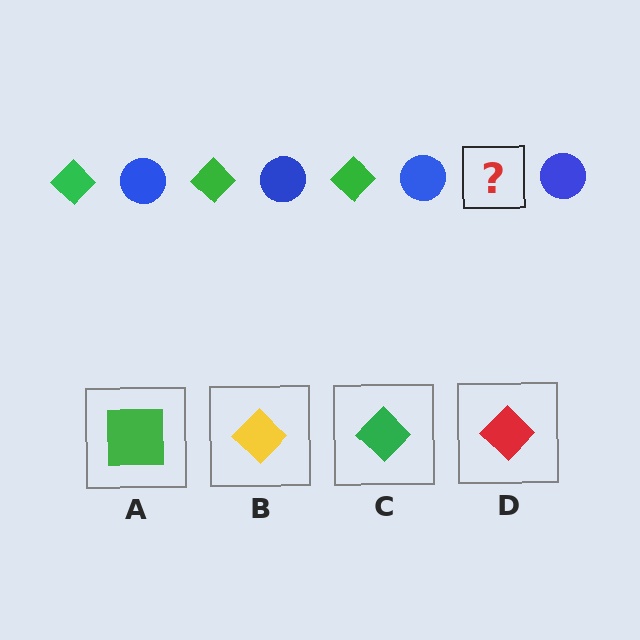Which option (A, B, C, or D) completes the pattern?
C.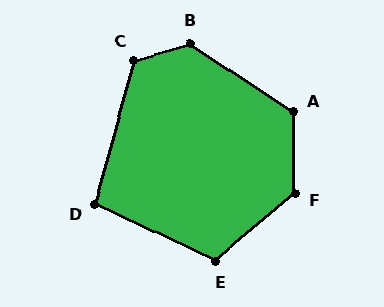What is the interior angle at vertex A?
Approximately 124 degrees (obtuse).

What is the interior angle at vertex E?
Approximately 114 degrees (obtuse).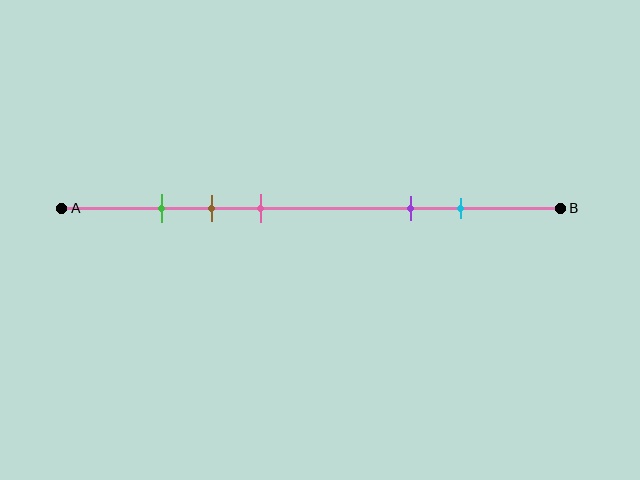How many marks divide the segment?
There are 5 marks dividing the segment.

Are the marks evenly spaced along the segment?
No, the marks are not evenly spaced.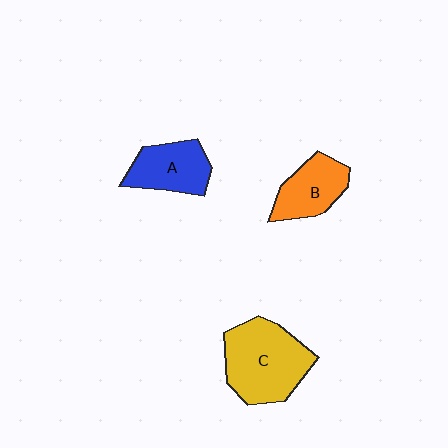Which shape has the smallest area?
Shape B (orange).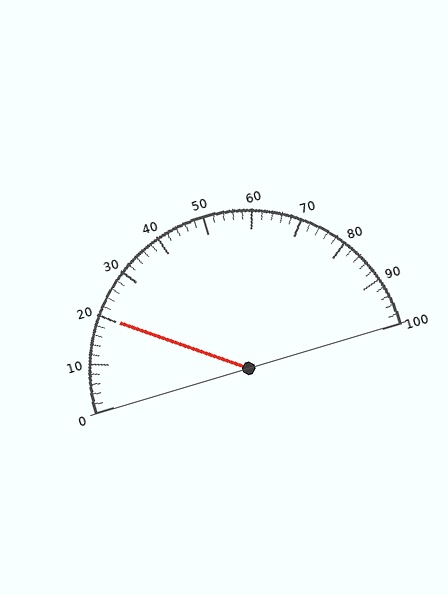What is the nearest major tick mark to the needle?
The nearest major tick mark is 20.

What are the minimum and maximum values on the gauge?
The gauge ranges from 0 to 100.